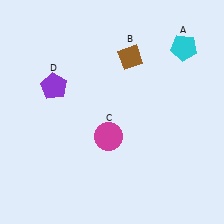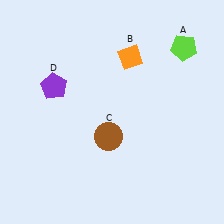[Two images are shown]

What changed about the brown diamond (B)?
In Image 1, B is brown. In Image 2, it changed to orange.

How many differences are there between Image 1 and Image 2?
There are 3 differences between the two images.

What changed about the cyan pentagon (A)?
In Image 1, A is cyan. In Image 2, it changed to lime.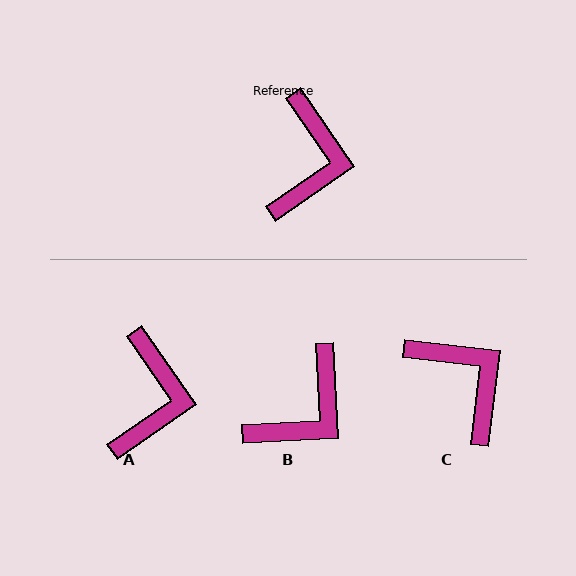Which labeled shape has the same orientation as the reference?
A.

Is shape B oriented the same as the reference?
No, it is off by about 32 degrees.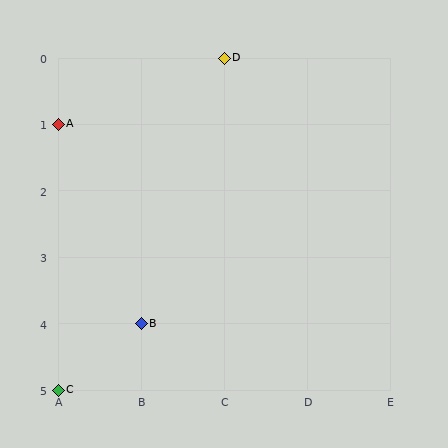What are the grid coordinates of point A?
Point A is at grid coordinates (A, 1).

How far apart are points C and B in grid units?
Points C and B are 1 column and 1 row apart (about 1.4 grid units diagonally).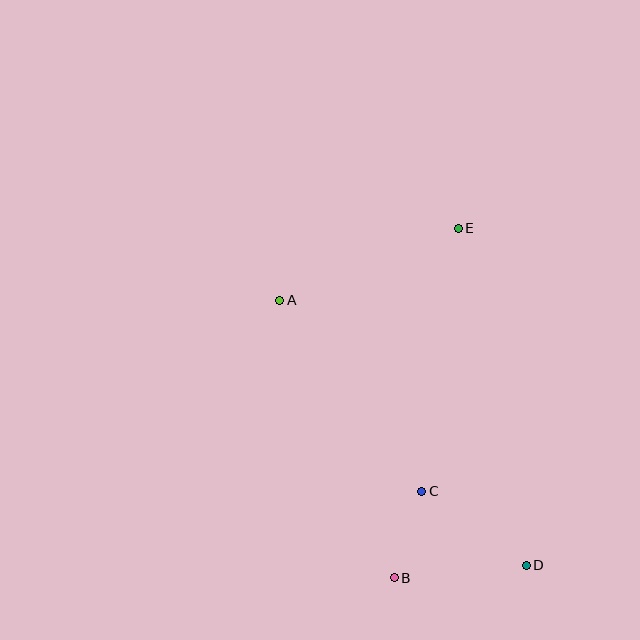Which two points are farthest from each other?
Points A and D are farthest from each other.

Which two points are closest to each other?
Points B and C are closest to each other.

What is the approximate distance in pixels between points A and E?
The distance between A and E is approximately 192 pixels.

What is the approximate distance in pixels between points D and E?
The distance between D and E is approximately 344 pixels.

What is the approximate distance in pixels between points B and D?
The distance between B and D is approximately 133 pixels.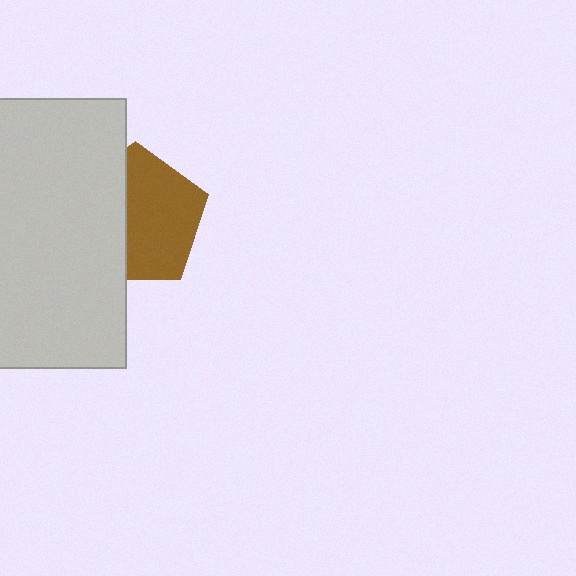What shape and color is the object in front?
The object in front is a light gray rectangle.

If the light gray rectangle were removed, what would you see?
You would see the complete brown pentagon.